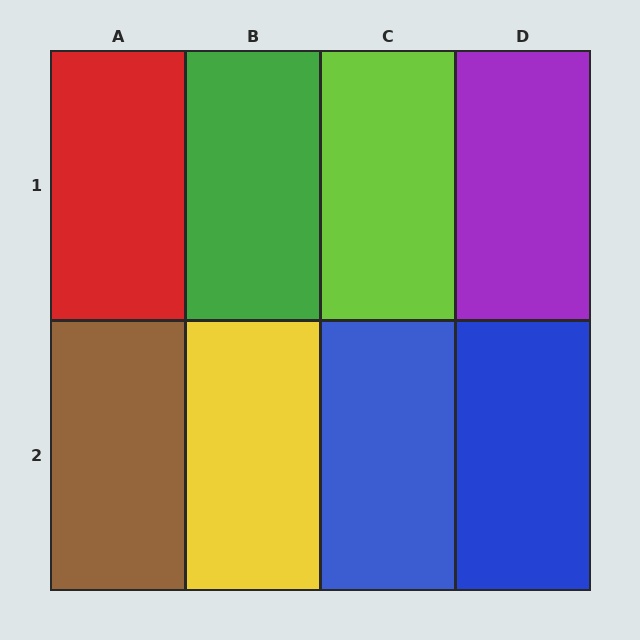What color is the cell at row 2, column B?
Yellow.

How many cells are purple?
1 cell is purple.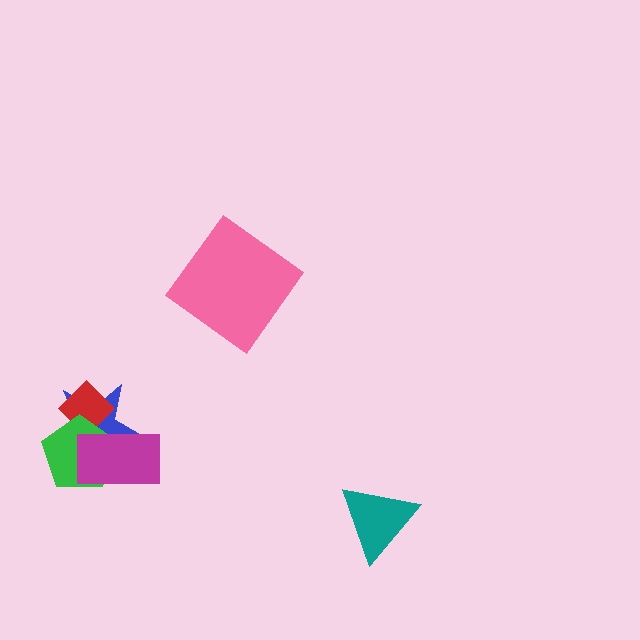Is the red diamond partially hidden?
Yes, it is partially covered by another shape.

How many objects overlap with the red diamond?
3 objects overlap with the red diamond.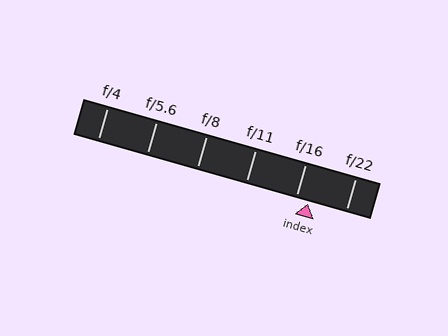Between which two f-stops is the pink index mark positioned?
The index mark is between f/16 and f/22.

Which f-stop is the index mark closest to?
The index mark is closest to f/16.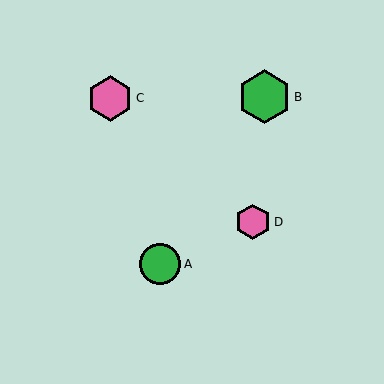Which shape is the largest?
The green hexagon (labeled B) is the largest.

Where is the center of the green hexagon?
The center of the green hexagon is at (264, 97).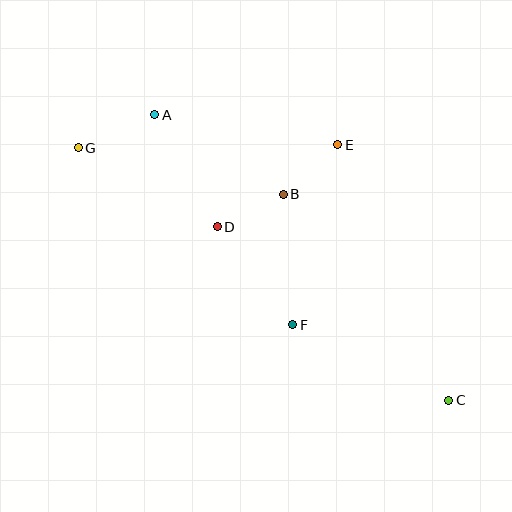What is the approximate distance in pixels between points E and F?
The distance between E and F is approximately 186 pixels.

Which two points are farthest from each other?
Points C and G are farthest from each other.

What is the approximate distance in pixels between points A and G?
The distance between A and G is approximately 83 pixels.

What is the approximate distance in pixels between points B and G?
The distance between B and G is approximately 210 pixels.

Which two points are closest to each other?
Points B and D are closest to each other.